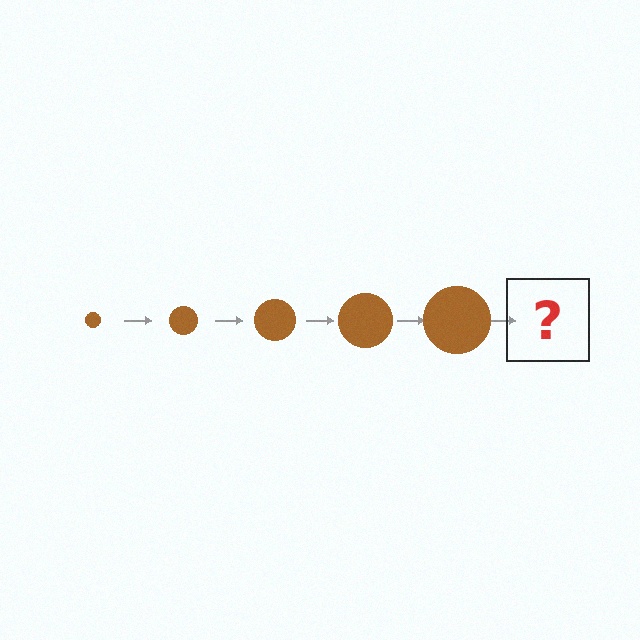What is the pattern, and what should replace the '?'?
The pattern is that the circle gets progressively larger each step. The '?' should be a brown circle, larger than the previous one.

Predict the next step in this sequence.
The next step is a brown circle, larger than the previous one.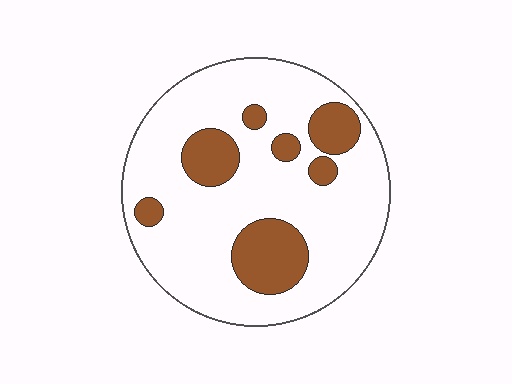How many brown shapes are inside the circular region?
7.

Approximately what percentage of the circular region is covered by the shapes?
Approximately 20%.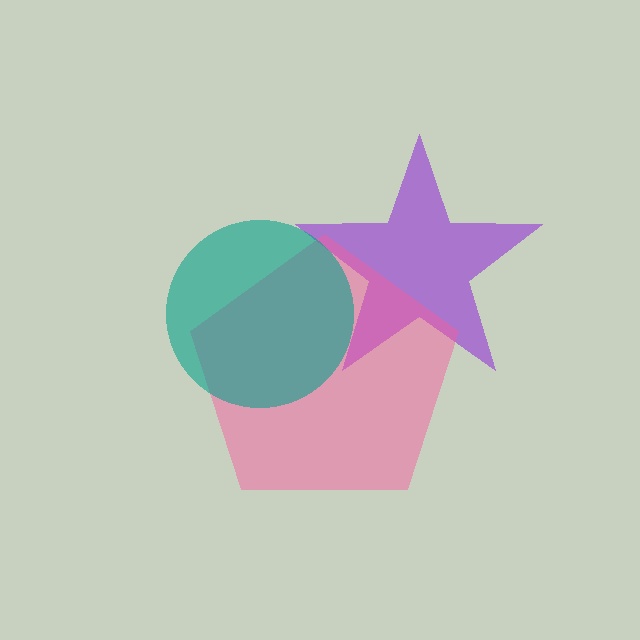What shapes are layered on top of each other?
The layered shapes are: a purple star, a pink pentagon, a teal circle.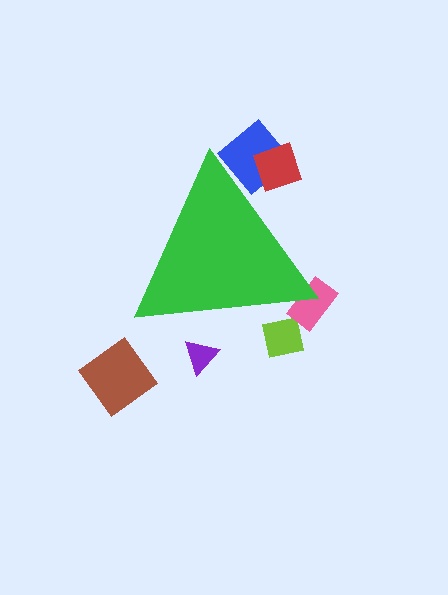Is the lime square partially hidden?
Yes, the lime square is partially hidden behind the green triangle.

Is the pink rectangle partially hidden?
Yes, the pink rectangle is partially hidden behind the green triangle.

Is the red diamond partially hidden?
Yes, the red diamond is partially hidden behind the green triangle.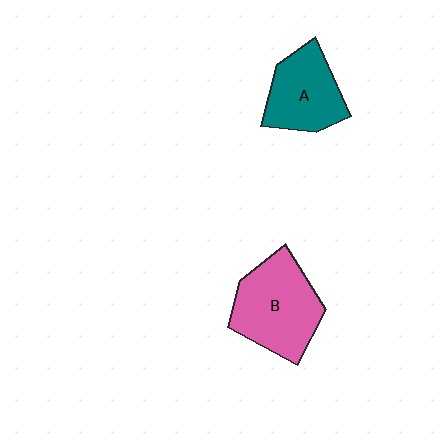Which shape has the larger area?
Shape B (pink).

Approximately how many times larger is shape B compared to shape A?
Approximately 1.3 times.